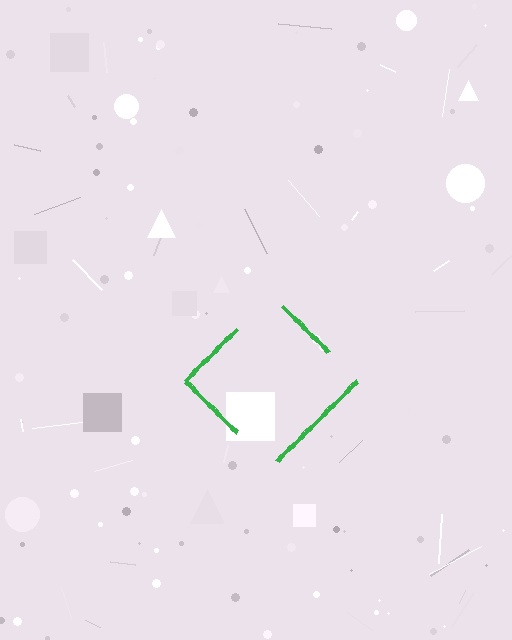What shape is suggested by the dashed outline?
The dashed outline suggests a diamond.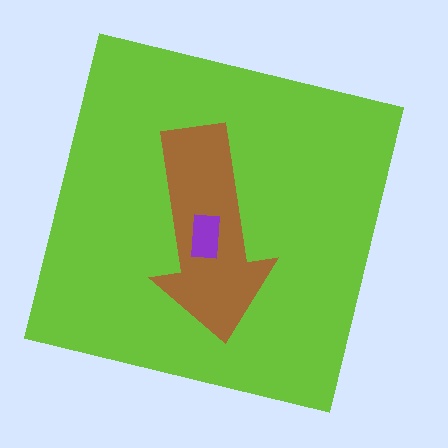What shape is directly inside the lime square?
The brown arrow.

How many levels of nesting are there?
3.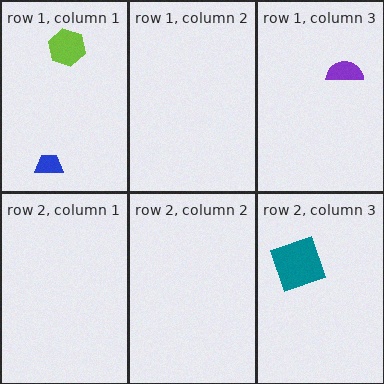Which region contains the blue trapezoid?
The row 1, column 1 region.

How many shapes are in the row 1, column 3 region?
1.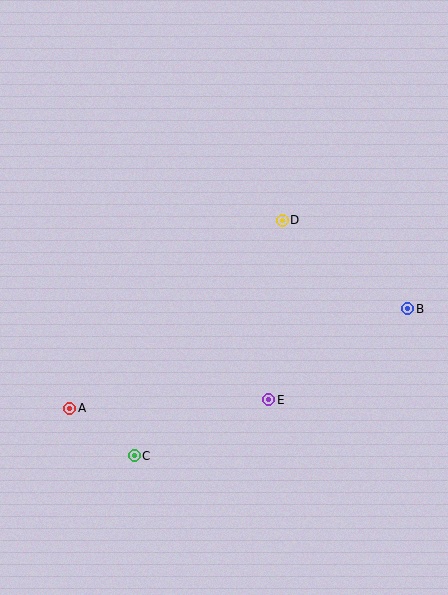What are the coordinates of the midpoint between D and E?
The midpoint between D and E is at (275, 310).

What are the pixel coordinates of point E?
Point E is at (269, 400).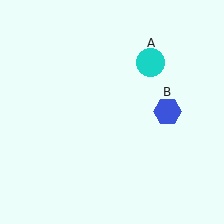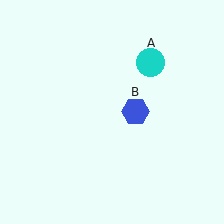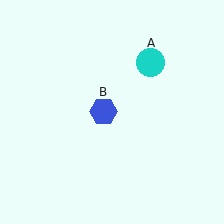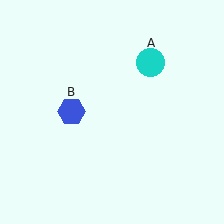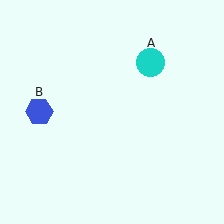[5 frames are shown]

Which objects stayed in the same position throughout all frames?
Cyan circle (object A) remained stationary.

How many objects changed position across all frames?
1 object changed position: blue hexagon (object B).